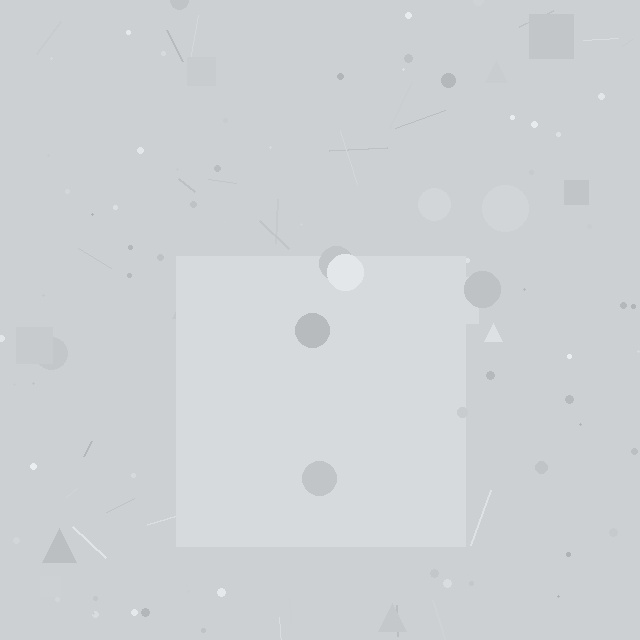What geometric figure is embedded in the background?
A square is embedded in the background.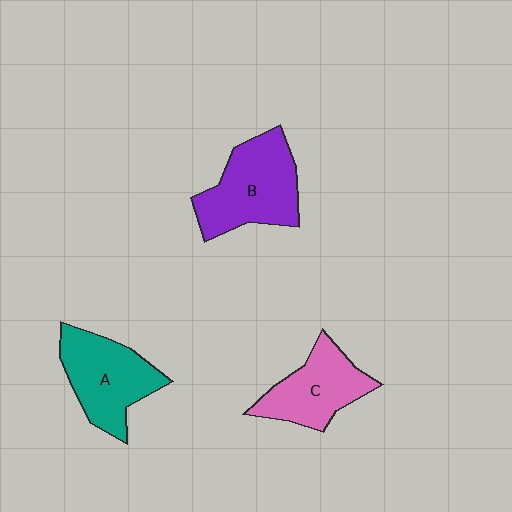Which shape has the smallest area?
Shape C (pink).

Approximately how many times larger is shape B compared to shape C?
Approximately 1.2 times.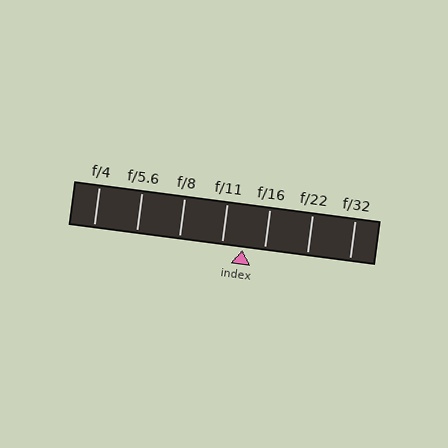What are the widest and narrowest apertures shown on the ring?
The widest aperture shown is f/4 and the narrowest is f/32.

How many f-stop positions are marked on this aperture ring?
There are 7 f-stop positions marked.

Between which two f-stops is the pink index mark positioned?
The index mark is between f/11 and f/16.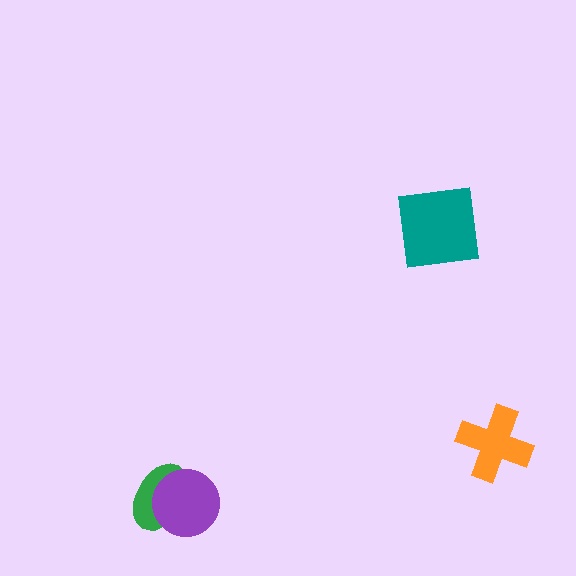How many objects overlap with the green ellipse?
1 object overlaps with the green ellipse.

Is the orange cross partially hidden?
No, no other shape covers it.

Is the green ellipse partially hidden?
Yes, it is partially covered by another shape.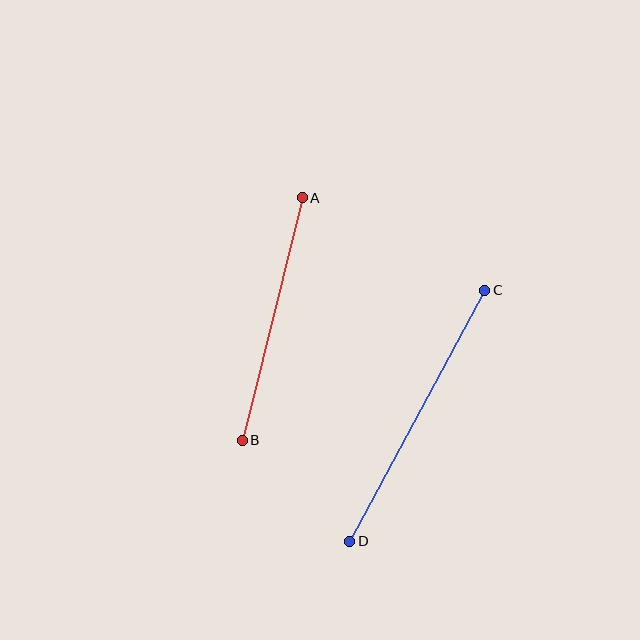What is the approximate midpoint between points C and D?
The midpoint is at approximately (417, 416) pixels.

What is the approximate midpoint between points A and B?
The midpoint is at approximately (272, 319) pixels.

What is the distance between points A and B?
The distance is approximately 250 pixels.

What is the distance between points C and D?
The distance is approximately 285 pixels.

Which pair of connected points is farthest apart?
Points C and D are farthest apart.